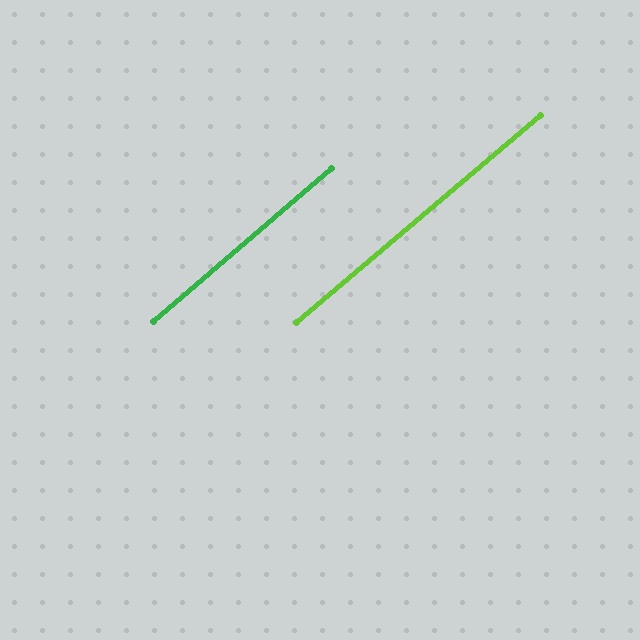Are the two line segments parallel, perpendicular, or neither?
Parallel — their directions differ by only 0.5°.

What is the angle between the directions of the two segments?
Approximately 0 degrees.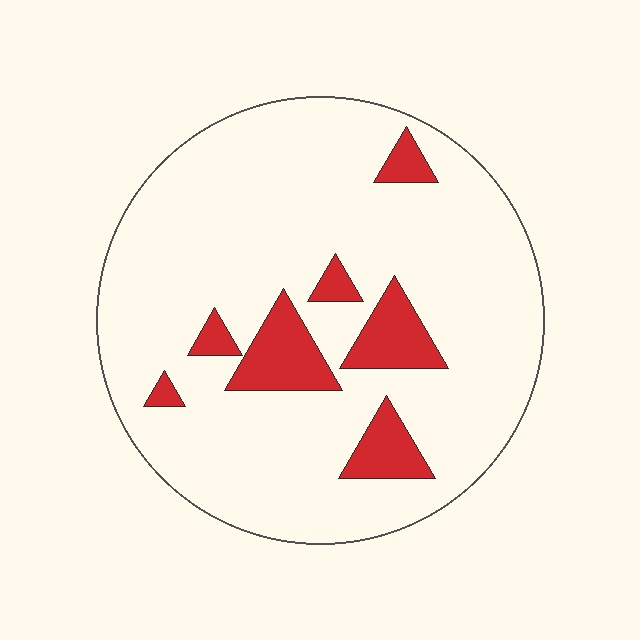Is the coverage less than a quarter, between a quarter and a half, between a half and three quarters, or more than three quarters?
Less than a quarter.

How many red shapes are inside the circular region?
7.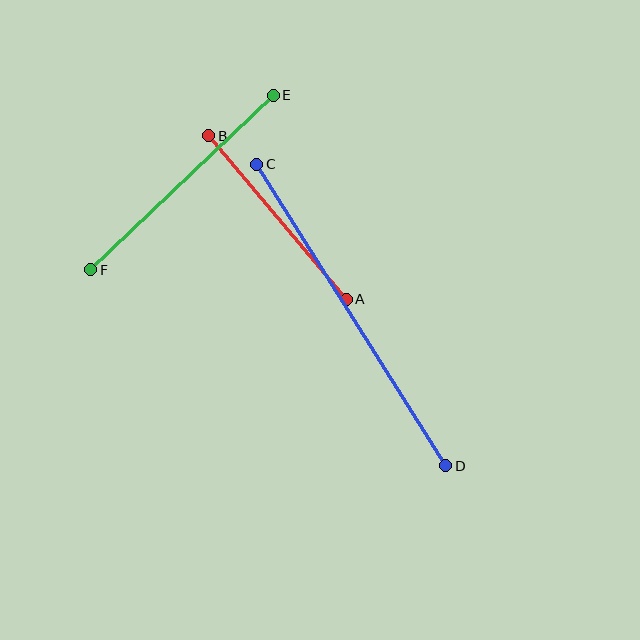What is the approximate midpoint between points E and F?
The midpoint is at approximately (182, 183) pixels.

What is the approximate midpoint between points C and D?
The midpoint is at approximately (351, 315) pixels.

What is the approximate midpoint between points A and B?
The midpoint is at approximately (278, 217) pixels.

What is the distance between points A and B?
The distance is approximately 214 pixels.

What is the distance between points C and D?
The distance is approximately 355 pixels.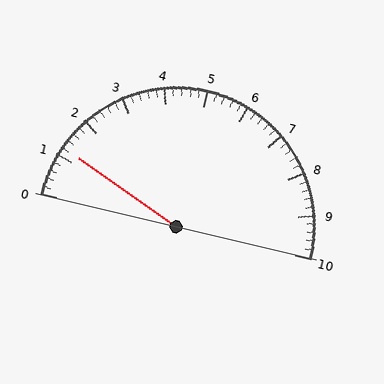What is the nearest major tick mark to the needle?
The nearest major tick mark is 1.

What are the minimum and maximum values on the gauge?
The gauge ranges from 0 to 10.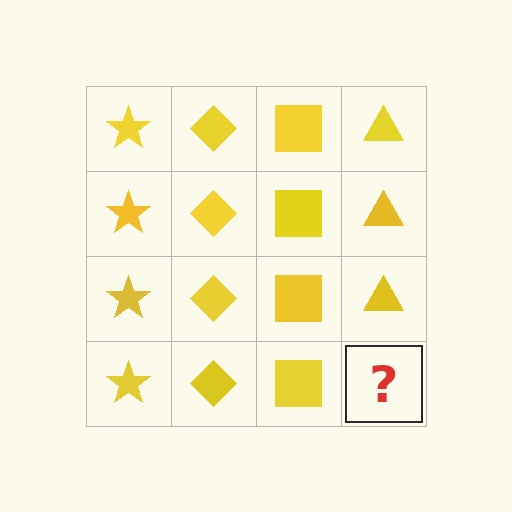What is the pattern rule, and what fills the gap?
The rule is that each column has a consistent shape. The gap should be filled with a yellow triangle.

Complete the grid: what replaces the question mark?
The question mark should be replaced with a yellow triangle.